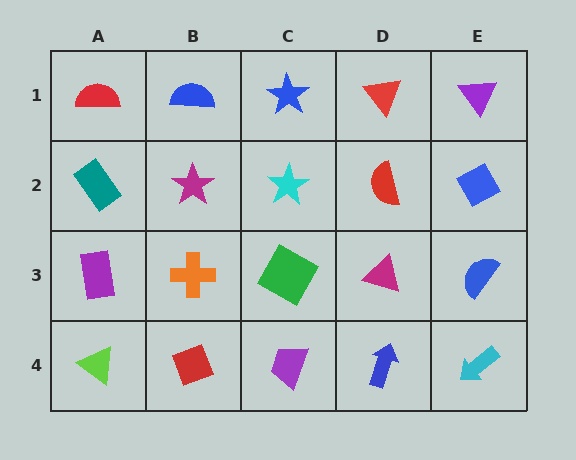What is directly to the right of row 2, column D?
A blue diamond.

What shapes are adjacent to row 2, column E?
A purple triangle (row 1, column E), a blue semicircle (row 3, column E), a red semicircle (row 2, column D).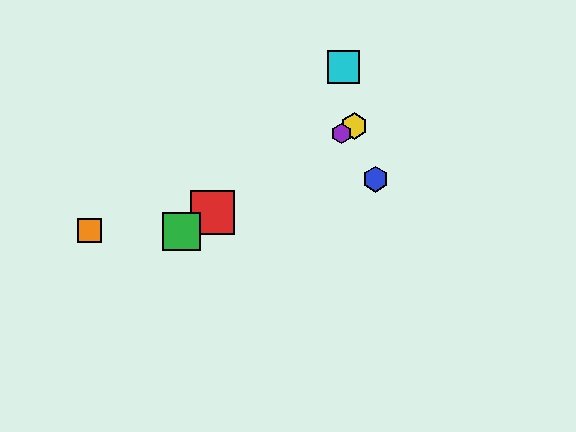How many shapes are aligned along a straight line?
4 shapes (the red square, the green square, the yellow hexagon, the purple hexagon) are aligned along a straight line.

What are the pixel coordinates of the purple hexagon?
The purple hexagon is at (341, 134).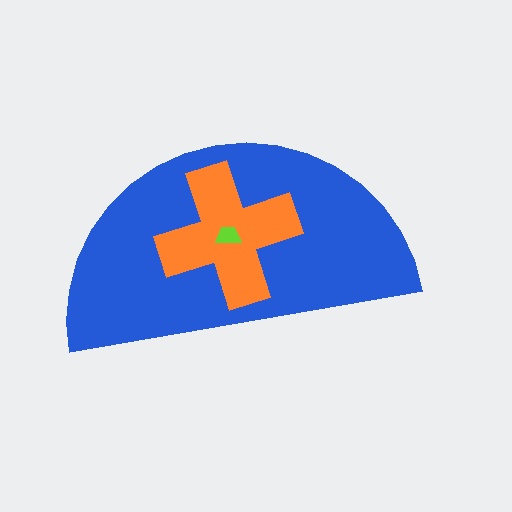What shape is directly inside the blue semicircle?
The orange cross.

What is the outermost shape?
The blue semicircle.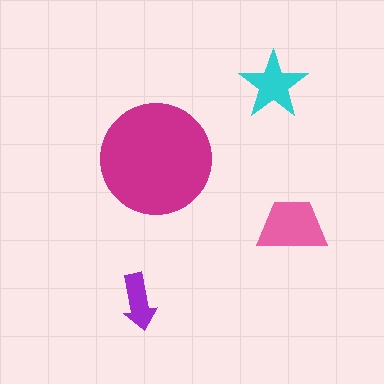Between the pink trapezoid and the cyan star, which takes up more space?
The pink trapezoid.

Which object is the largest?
The magenta circle.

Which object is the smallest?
The purple arrow.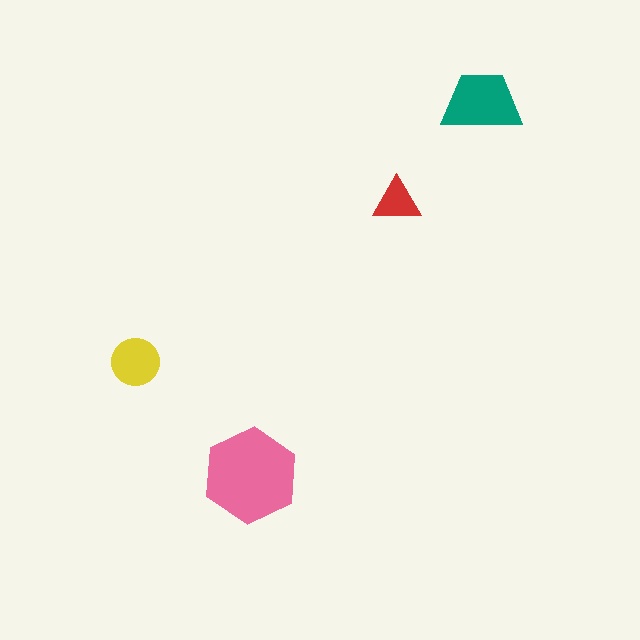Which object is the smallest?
The red triangle.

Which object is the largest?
The pink hexagon.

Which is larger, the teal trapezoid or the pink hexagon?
The pink hexagon.